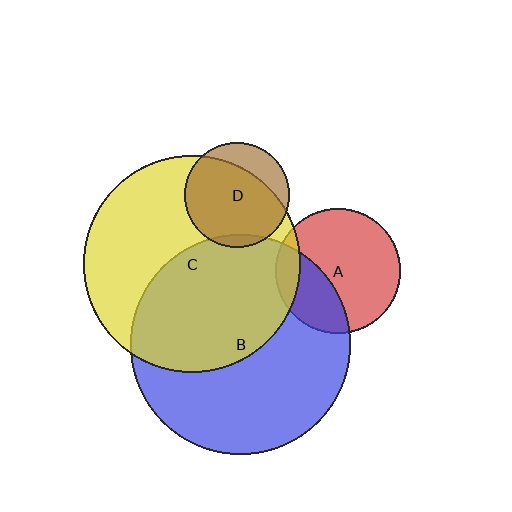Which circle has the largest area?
Circle B (blue).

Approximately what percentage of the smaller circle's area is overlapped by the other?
Approximately 10%.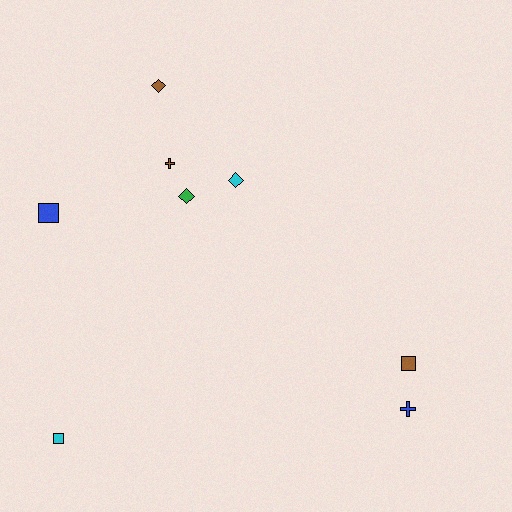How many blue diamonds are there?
There are no blue diamonds.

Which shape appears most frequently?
Square, with 3 objects.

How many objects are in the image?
There are 8 objects.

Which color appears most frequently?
Brown, with 3 objects.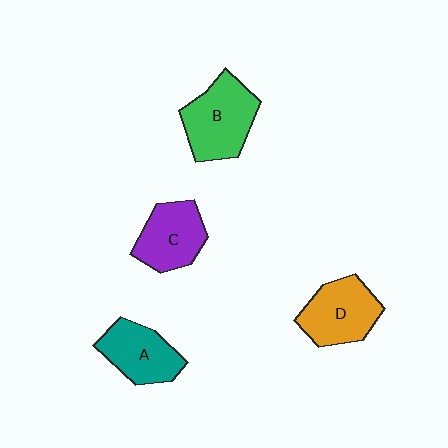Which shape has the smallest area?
Shape A (teal).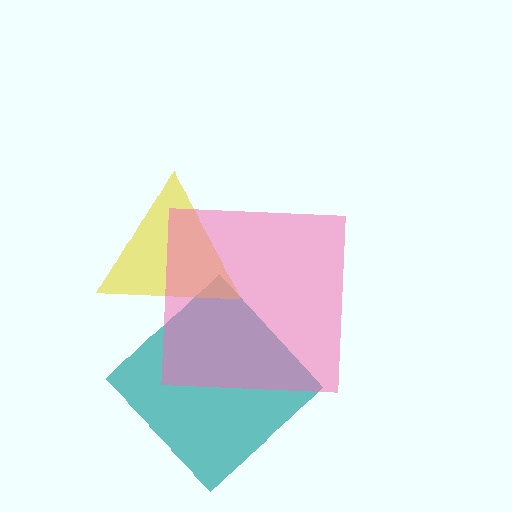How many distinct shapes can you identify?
There are 3 distinct shapes: a teal diamond, a yellow triangle, a pink square.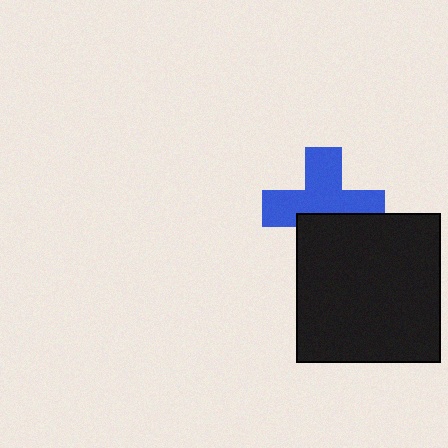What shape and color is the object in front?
The object in front is a black rectangle.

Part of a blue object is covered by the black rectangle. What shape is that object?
It is a cross.